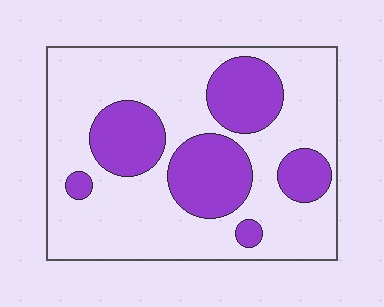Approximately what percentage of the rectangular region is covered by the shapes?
Approximately 30%.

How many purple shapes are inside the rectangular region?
6.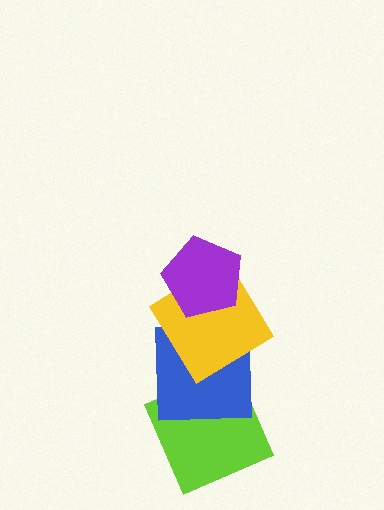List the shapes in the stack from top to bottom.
From top to bottom: the purple pentagon, the yellow diamond, the blue square, the lime square.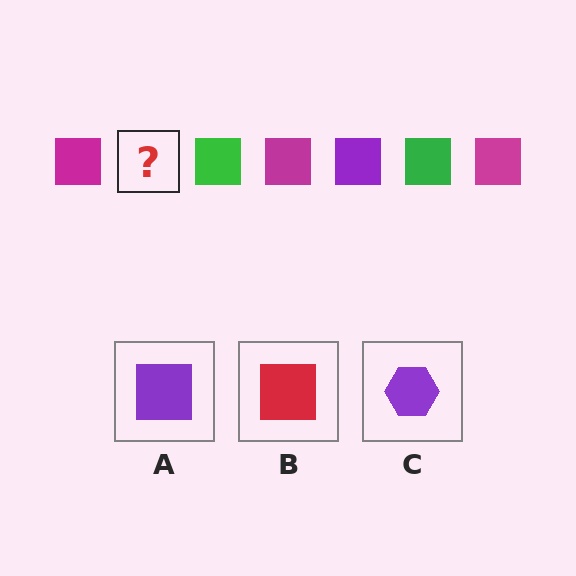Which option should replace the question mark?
Option A.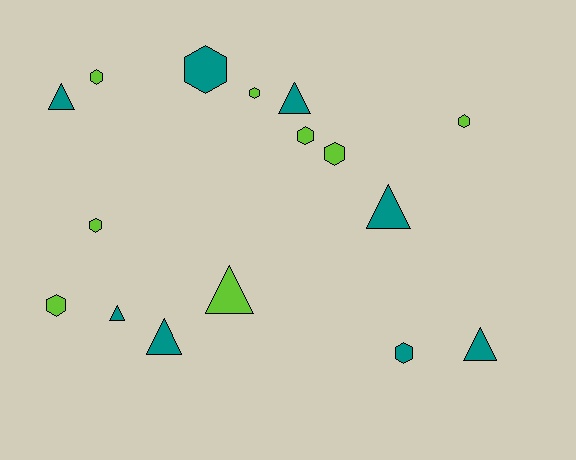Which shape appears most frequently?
Hexagon, with 9 objects.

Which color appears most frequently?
Lime, with 8 objects.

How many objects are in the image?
There are 16 objects.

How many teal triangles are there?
There are 6 teal triangles.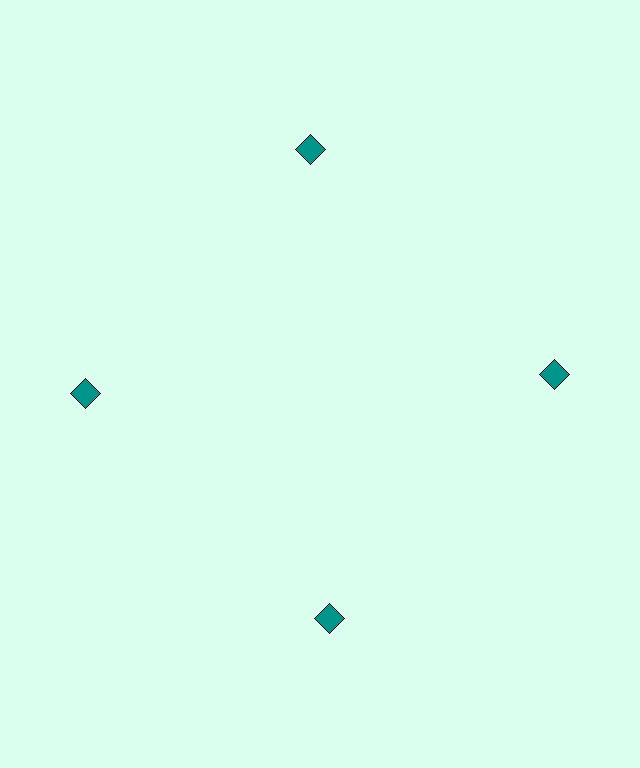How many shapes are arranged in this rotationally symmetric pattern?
There are 4 shapes, arranged in 4 groups of 1.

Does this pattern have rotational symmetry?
Yes, this pattern has 4-fold rotational symmetry. It looks the same after rotating 90 degrees around the center.